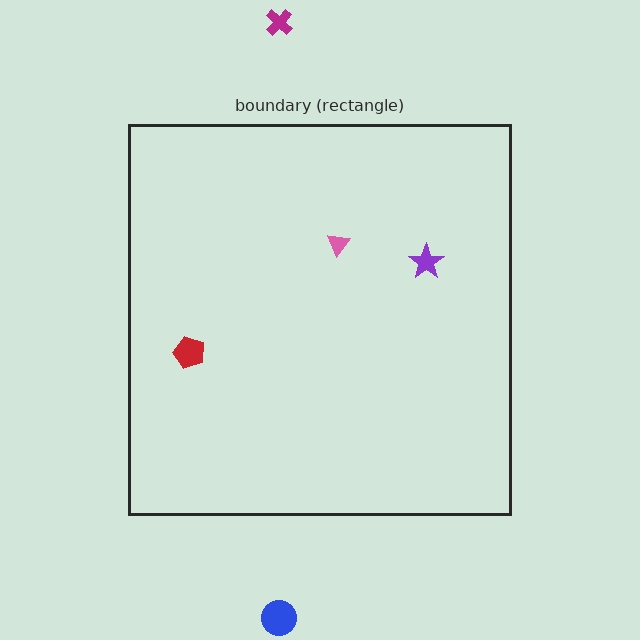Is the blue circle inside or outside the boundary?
Outside.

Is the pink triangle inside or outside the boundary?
Inside.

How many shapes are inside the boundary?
3 inside, 2 outside.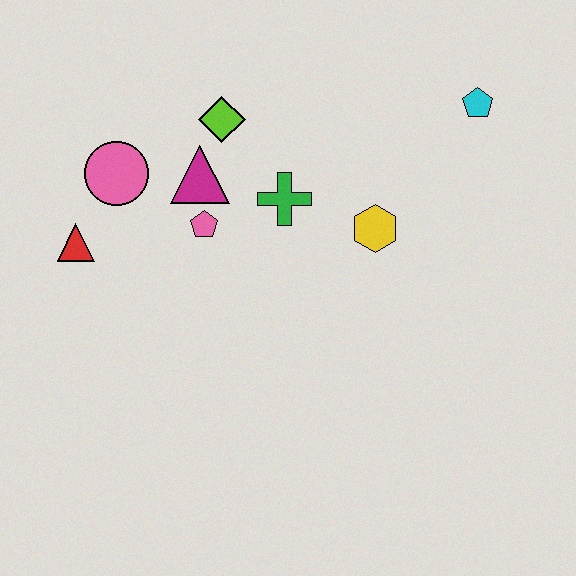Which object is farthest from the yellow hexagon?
The red triangle is farthest from the yellow hexagon.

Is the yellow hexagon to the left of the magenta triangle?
No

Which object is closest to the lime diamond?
The magenta triangle is closest to the lime diamond.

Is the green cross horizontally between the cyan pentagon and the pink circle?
Yes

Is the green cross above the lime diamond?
No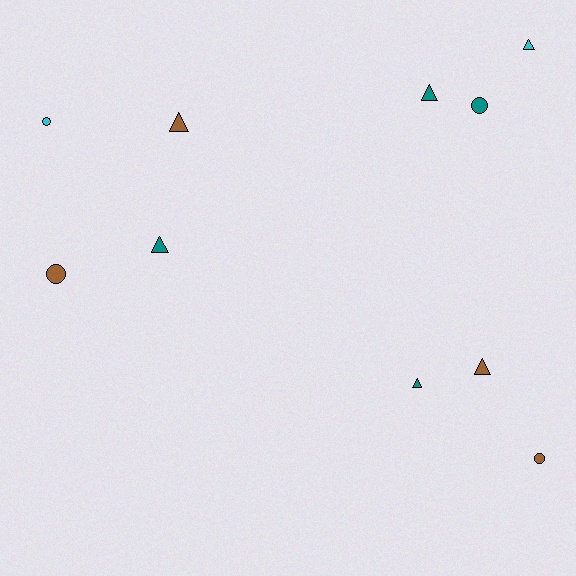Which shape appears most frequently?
Triangle, with 6 objects.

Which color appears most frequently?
Teal, with 4 objects.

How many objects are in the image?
There are 10 objects.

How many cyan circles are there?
There is 1 cyan circle.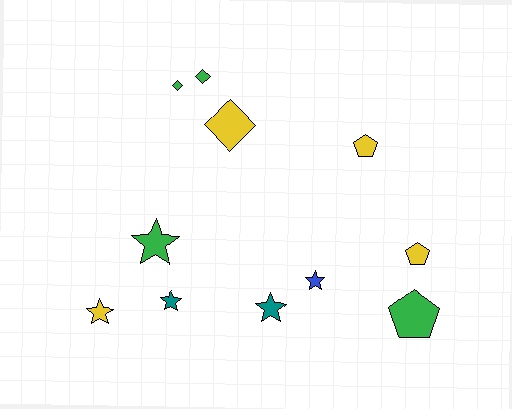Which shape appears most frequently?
Star, with 5 objects.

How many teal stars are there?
There are 2 teal stars.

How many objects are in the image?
There are 11 objects.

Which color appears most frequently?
Green, with 4 objects.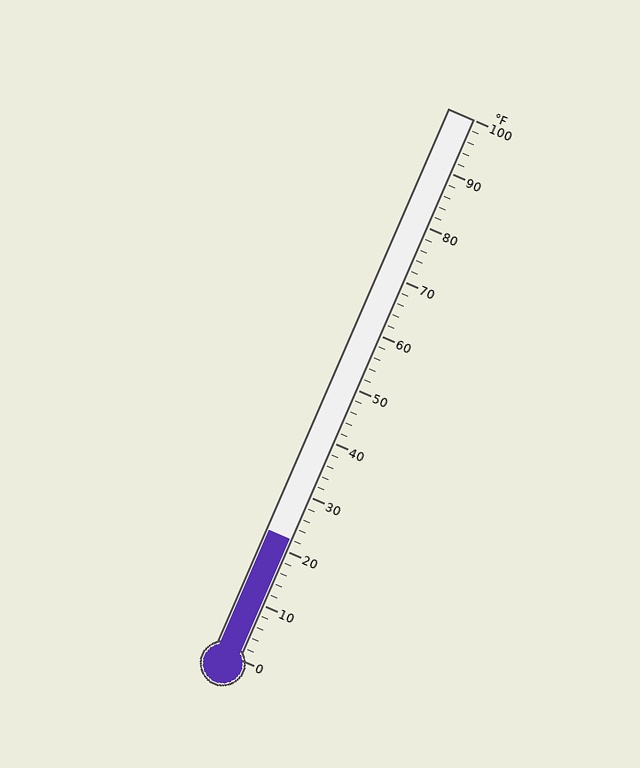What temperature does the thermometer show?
The thermometer shows approximately 22°F.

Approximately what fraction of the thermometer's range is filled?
The thermometer is filled to approximately 20% of its range.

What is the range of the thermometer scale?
The thermometer scale ranges from 0°F to 100°F.